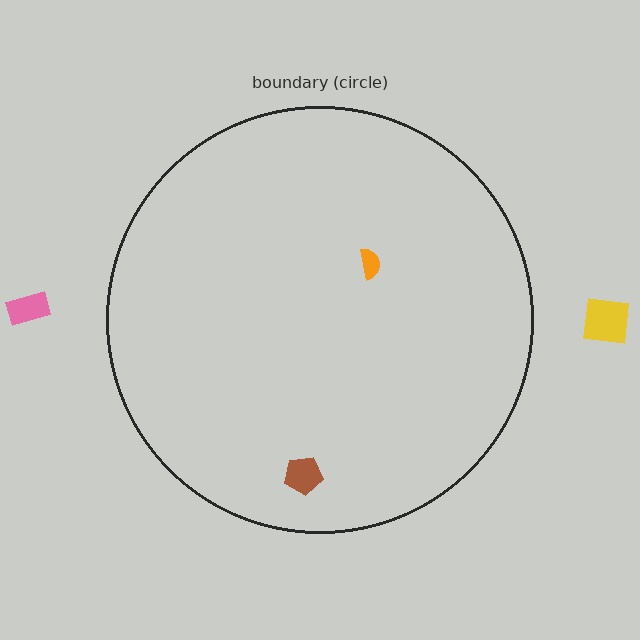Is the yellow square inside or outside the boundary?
Outside.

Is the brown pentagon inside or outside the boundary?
Inside.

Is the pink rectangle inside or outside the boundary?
Outside.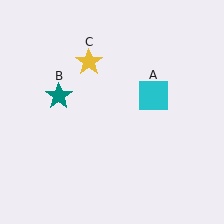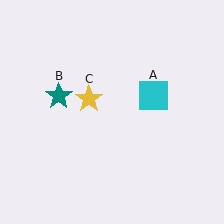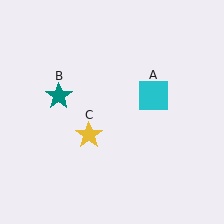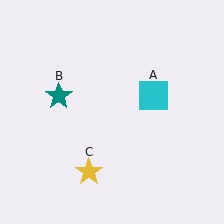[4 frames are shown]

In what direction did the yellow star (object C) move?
The yellow star (object C) moved down.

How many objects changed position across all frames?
1 object changed position: yellow star (object C).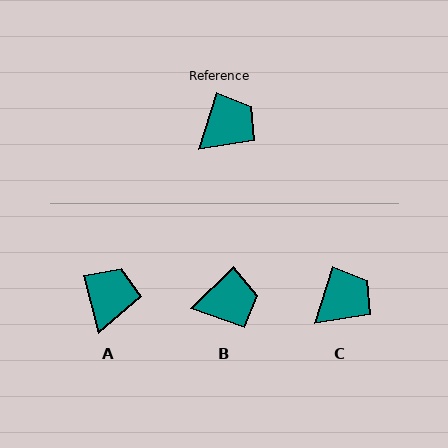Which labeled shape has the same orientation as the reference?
C.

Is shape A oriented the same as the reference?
No, it is off by about 31 degrees.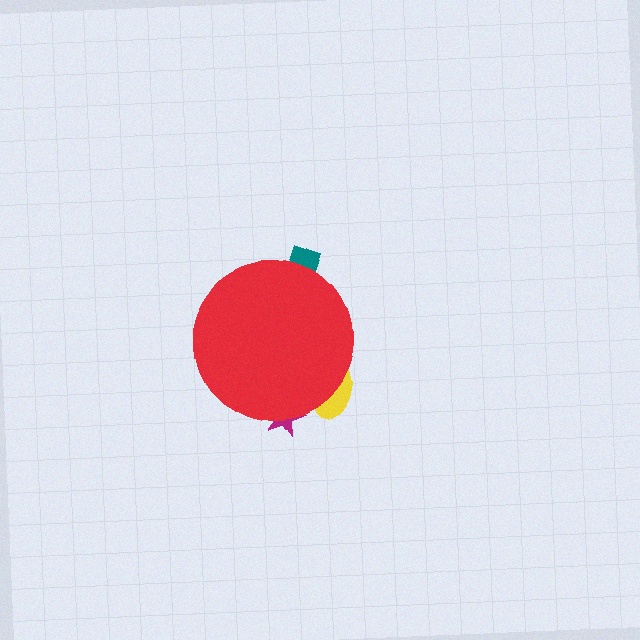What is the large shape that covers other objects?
A red circle.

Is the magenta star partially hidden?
Yes, the magenta star is partially hidden behind the red circle.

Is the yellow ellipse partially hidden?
Yes, the yellow ellipse is partially hidden behind the red circle.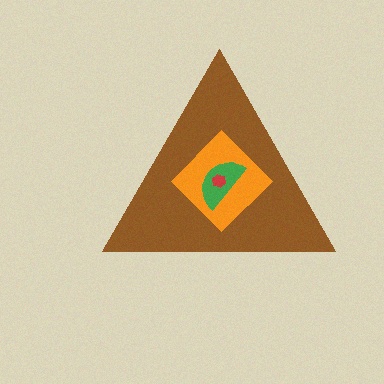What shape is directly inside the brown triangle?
The orange diamond.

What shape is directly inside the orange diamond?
The green semicircle.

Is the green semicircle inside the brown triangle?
Yes.